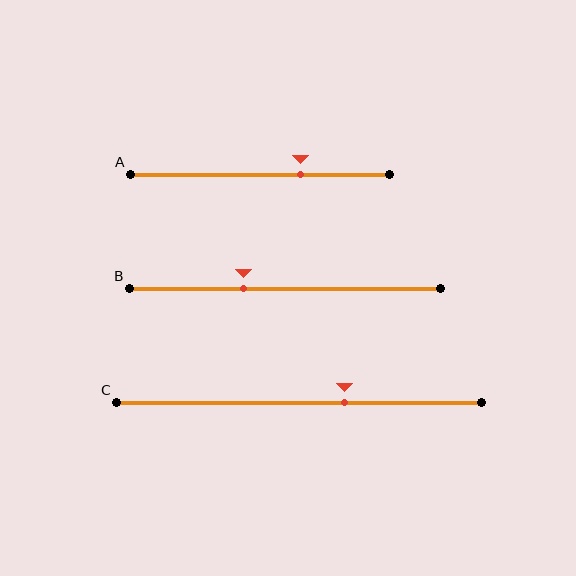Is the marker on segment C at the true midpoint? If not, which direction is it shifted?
No, the marker on segment C is shifted to the right by about 13% of the segment length.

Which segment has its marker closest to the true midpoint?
Segment C has its marker closest to the true midpoint.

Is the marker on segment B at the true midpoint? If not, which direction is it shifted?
No, the marker on segment B is shifted to the left by about 13% of the segment length.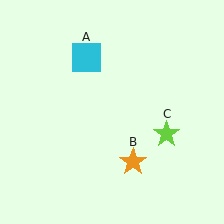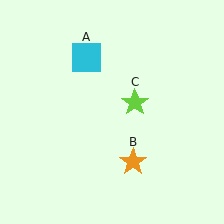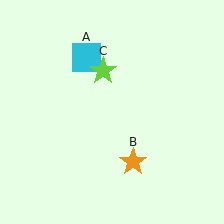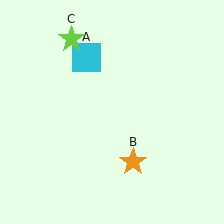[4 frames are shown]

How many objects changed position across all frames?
1 object changed position: lime star (object C).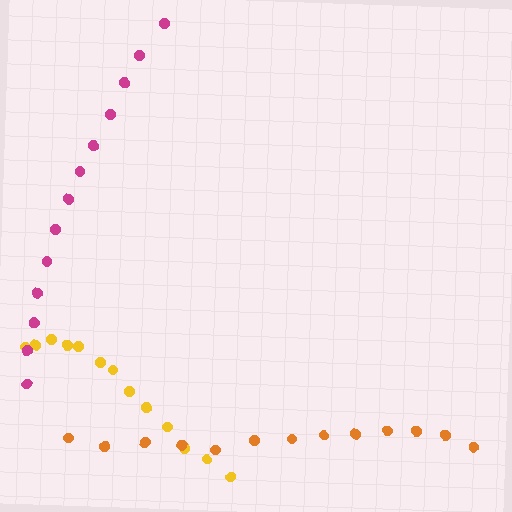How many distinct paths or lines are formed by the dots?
There are 3 distinct paths.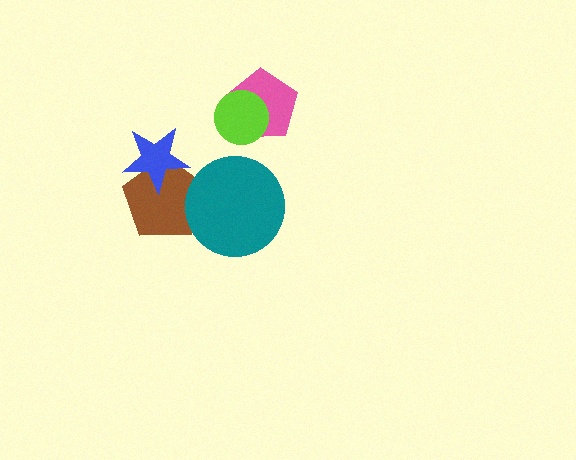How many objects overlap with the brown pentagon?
2 objects overlap with the brown pentagon.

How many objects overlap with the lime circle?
1 object overlaps with the lime circle.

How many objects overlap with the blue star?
1 object overlaps with the blue star.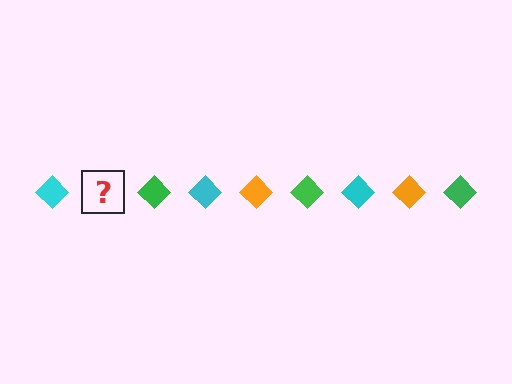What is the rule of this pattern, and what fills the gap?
The rule is that the pattern cycles through cyan, orange, green diamonds. The gap should be filled with an orange diamond.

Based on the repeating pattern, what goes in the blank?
The blank should be an orange diamond.